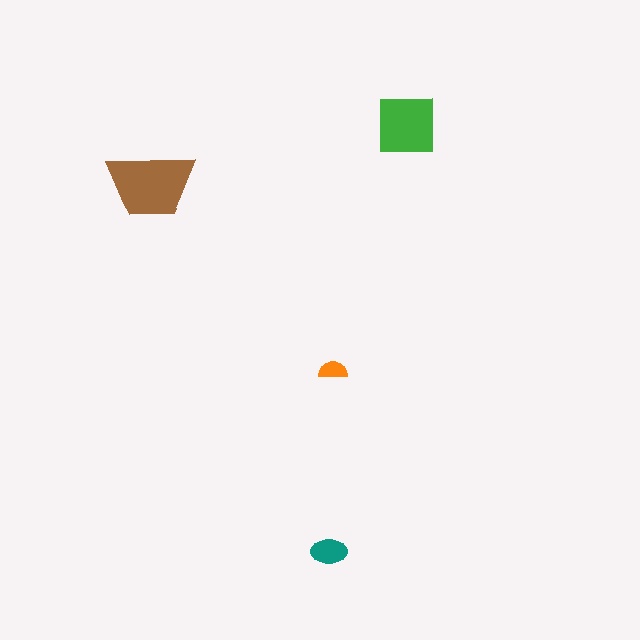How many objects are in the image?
There are 4 objects in the image.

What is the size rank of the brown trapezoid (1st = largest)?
1st.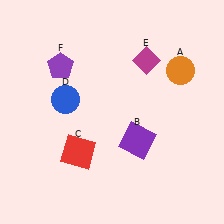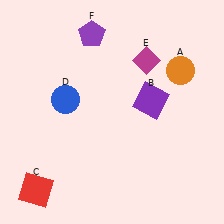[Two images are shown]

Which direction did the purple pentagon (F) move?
The purple pentagon (F) moved up.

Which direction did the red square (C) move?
The red square (C) moved left.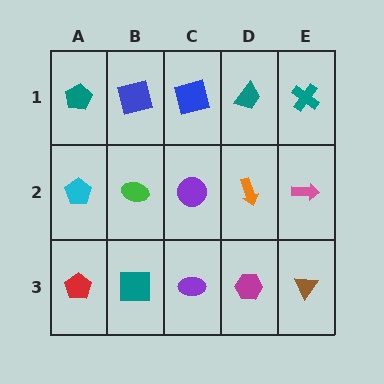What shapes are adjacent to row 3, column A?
A cyan pentagon (row 2, column A), a teal square (row 3, column B).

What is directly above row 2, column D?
A teal trapezoid.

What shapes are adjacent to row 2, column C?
A blue square (row 1, column C), a purple ellipse (row 3, column C), a green ellipse (row 2, column B), an orange arrow (row 2, column D).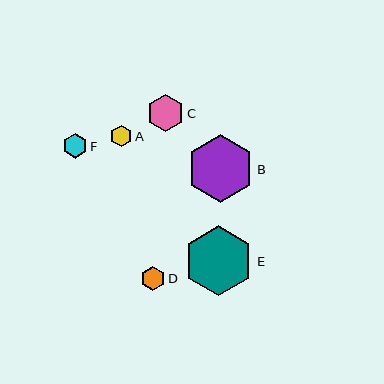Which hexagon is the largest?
Hexagon E is the largest with a size of approximately 70 pixels.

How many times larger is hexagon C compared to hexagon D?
Hexagon C is approximately 1.5 times the size of hexagon D.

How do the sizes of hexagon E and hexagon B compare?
Hexagon E and hexagon B are approximately the same size.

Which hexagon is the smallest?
Hexagon A is the smallest with a size of approximately 21 pixels.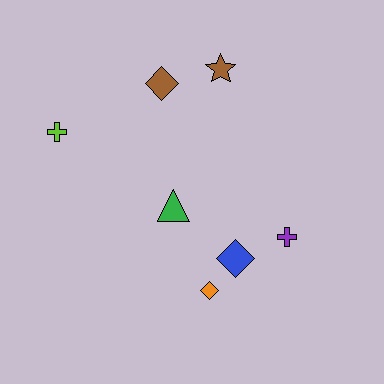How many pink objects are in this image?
There are no pink objects.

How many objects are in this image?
There are 7 objects.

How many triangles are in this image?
There is 1 triangle.